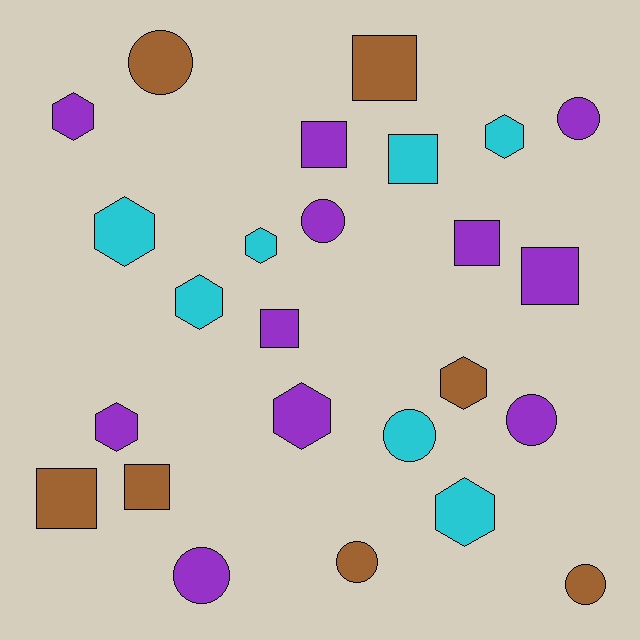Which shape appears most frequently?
Hexagon, with 9 objects.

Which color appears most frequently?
Purple, with 11 objects.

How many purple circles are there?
There are 4 purple circles.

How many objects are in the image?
There are 25 objects.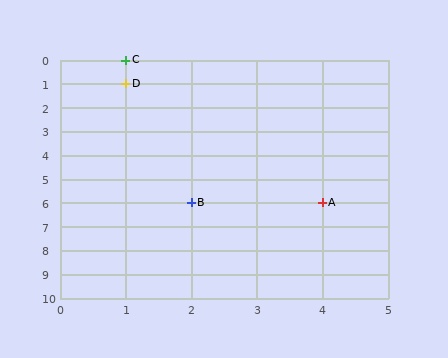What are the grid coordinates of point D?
Point D is at grid coordinates (1, 1).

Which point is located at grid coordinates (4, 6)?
Point A is at (4, 6).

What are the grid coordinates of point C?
Point C is at grid coordinates (1, 0).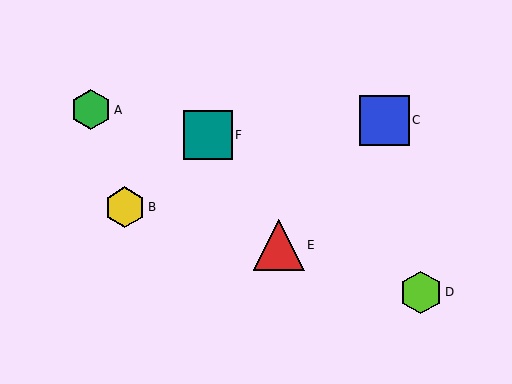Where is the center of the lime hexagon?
The center of the lime hexagon is at (421, 292).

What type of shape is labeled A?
Shape A is a green hexagon.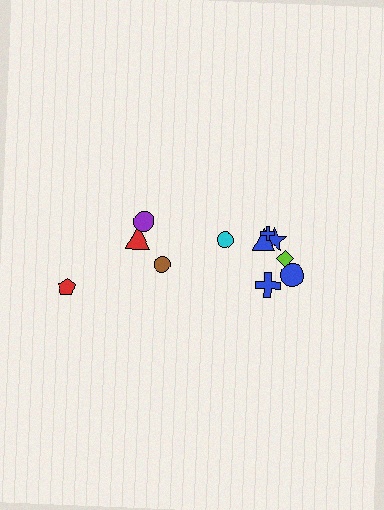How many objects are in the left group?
There are 4 objects.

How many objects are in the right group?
There are 7 objects.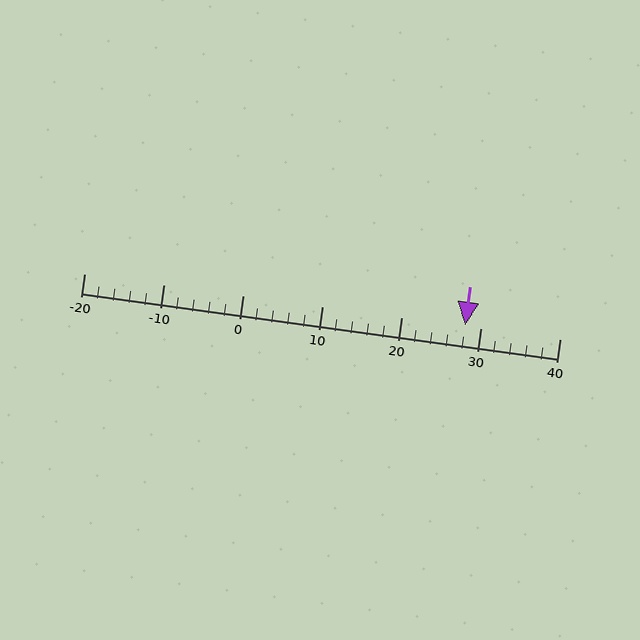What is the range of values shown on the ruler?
The ruler shows values from -20 to 40.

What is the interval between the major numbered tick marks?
The major tick marks are spaced 10 units apart.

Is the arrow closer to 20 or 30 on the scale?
The arrow is closer to 30.